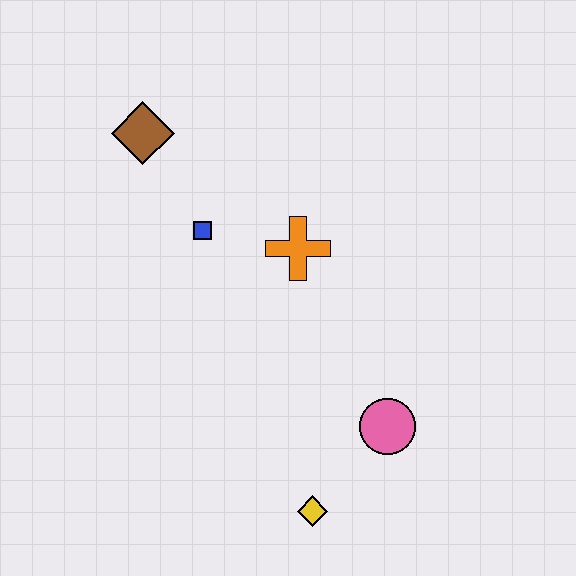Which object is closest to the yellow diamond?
The pink circle is closest to the yellow diamond.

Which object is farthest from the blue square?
The yellow diamond is farthest from the blue square.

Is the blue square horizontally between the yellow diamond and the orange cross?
No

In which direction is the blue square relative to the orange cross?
The blue square is to the left of the orange cross.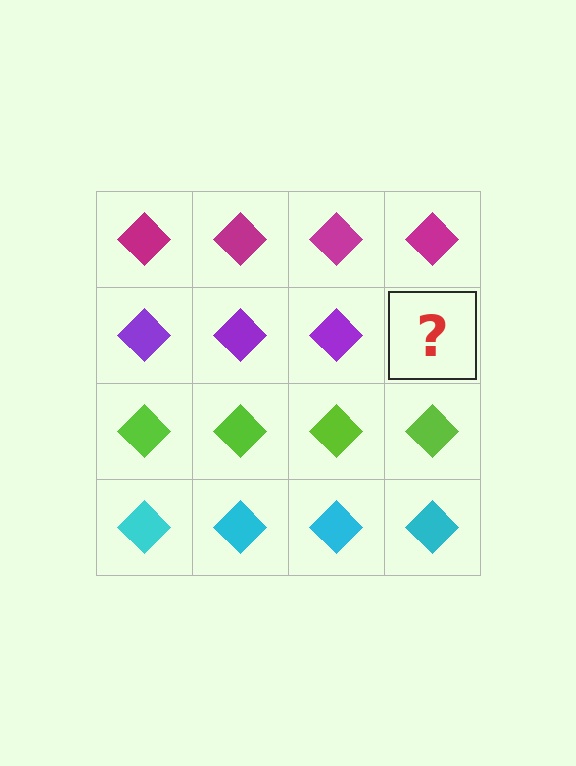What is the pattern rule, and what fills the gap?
The rule is that each row has a consistent color. The gap should be filled with a purple diamond.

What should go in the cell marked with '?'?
The missing cell should contain a purple diamond.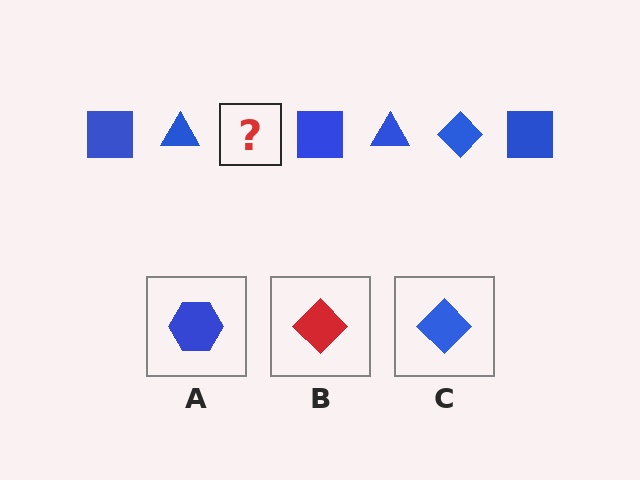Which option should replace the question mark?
Option C.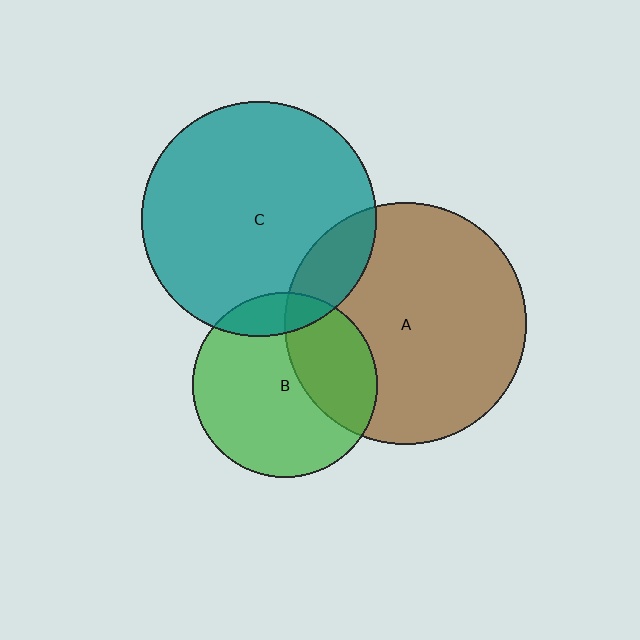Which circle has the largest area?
Circle A (brown).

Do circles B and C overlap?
Yes.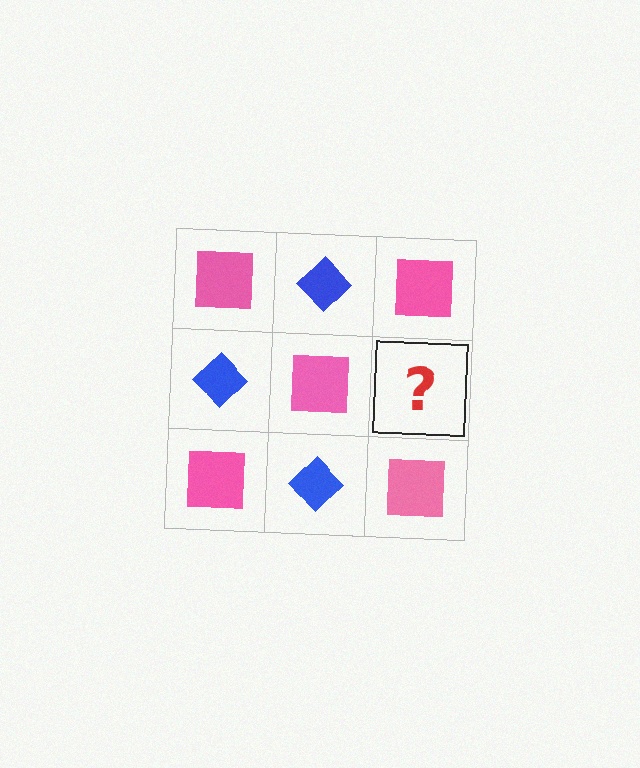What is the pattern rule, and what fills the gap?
The rule is that it alternates pink square and blue diamond in a checkerboard pattern. The gap should be filled with a blue diamond.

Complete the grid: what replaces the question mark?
The question mark should be replaced with a blue diamond.